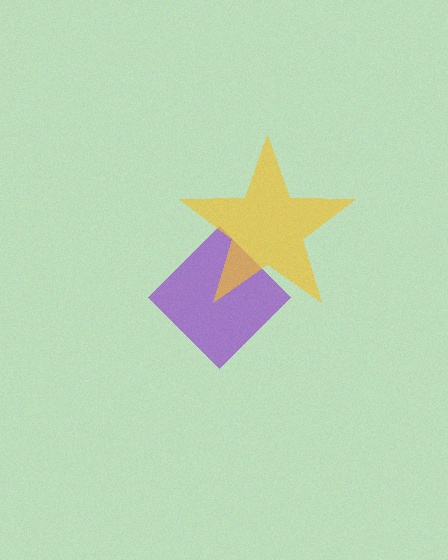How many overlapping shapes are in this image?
There are 2 overlapping shapes in the image.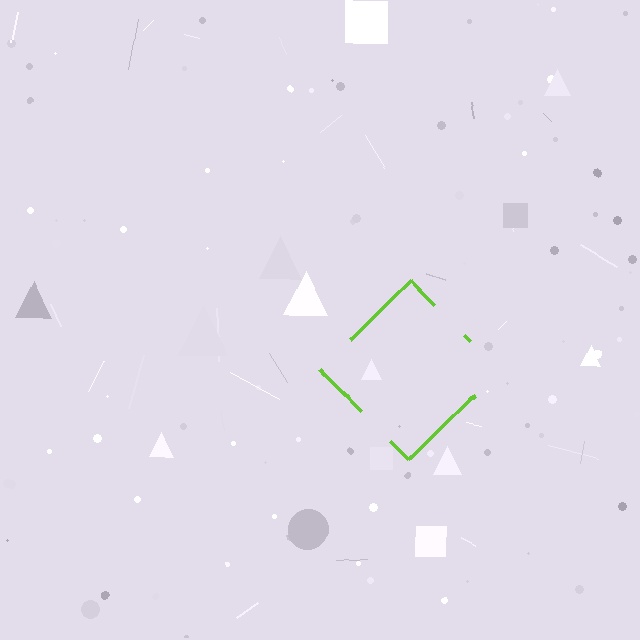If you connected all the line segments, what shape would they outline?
They would outline a diamond.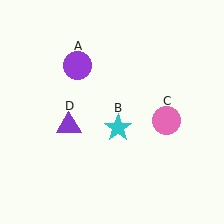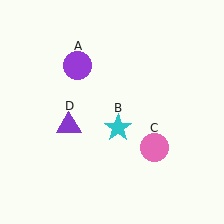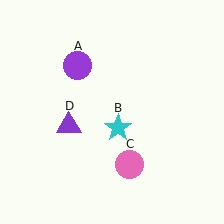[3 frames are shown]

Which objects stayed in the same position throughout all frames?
Purple circle (object A) and cyan star (object B) and purple triangle (object D) remained stationary.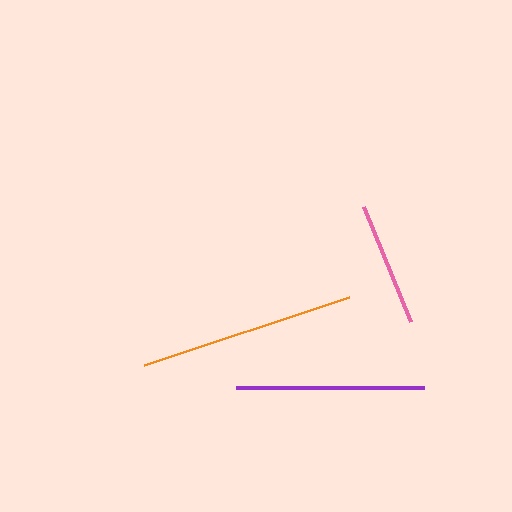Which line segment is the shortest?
The pink line is the shortest at approximately 125 pixels.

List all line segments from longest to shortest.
From longest to shortest: orange, purple, pink.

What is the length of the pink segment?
The pink segment is approximately 125 pixels long.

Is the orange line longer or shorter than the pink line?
The orange line is longer than the pink line.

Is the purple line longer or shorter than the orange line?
The orange line is longer than the purple line.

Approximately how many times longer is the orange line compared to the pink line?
The orange line is approximately 1.7 times the length of the pink line.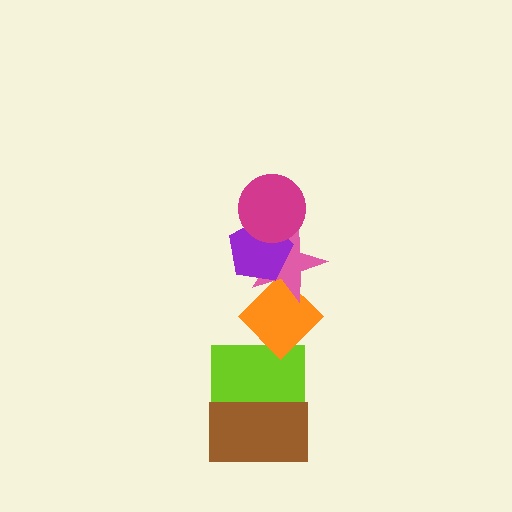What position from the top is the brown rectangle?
The brown rectangle is 6th from the top.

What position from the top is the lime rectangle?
The lime rectangle is 5th from the top.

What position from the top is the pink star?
The pink star is 3rd from the top.